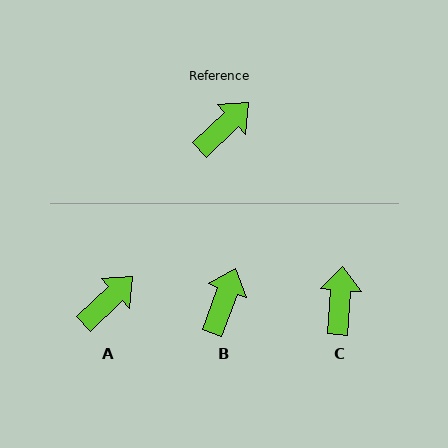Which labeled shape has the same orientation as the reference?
A.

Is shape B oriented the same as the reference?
No, it is off by about 26 degrees.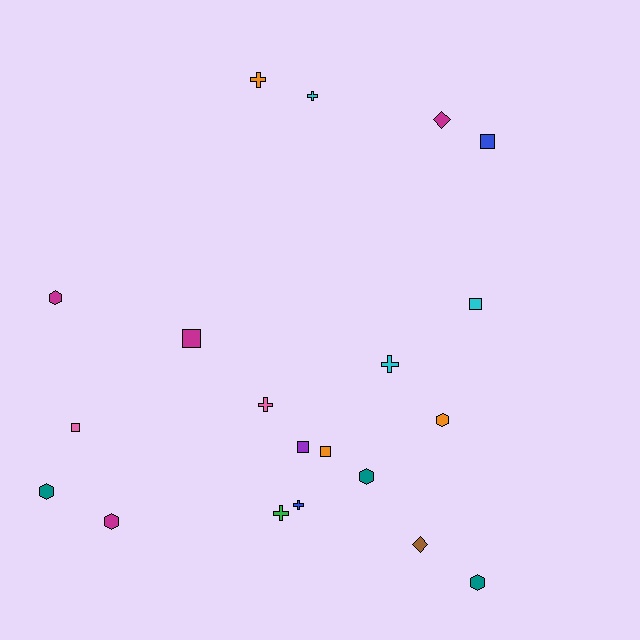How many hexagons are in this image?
There are 6 hexagons.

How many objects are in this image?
There are 20 objects.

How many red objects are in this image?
There are no red objects.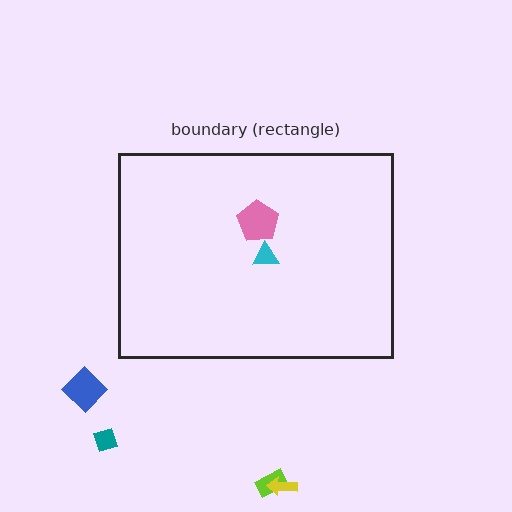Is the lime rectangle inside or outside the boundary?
Outside.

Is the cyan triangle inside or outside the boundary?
Inside.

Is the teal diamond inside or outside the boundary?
Outside.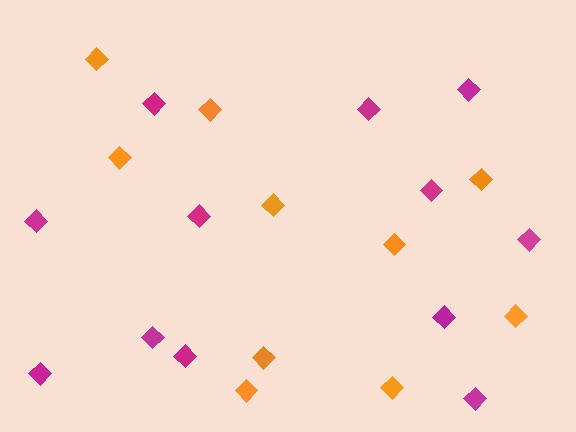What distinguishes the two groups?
There are 2 groups: one group of magenta diamonds (12) and one group of orange diamonds (10).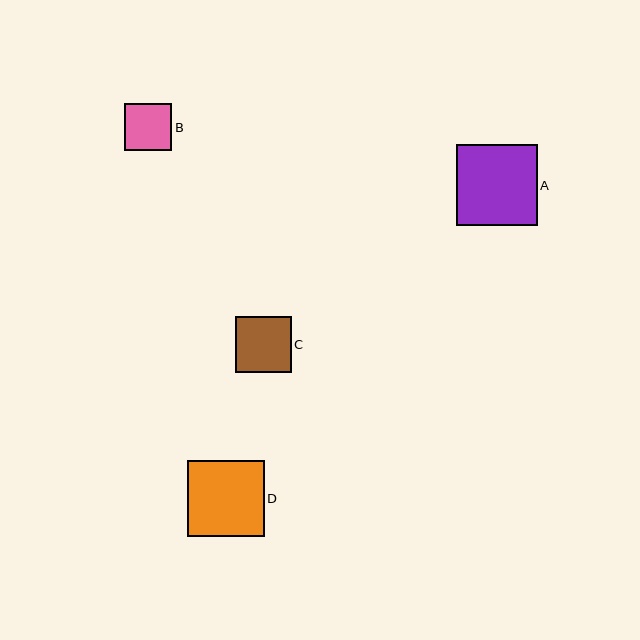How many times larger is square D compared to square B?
Square D is approximately 1.6 times the size of square B.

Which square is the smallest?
Square B is the smallest with a size of approximately 47 pixels.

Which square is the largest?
Square A is the largest with a size of approximately 81 pixels.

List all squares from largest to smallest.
From largest to smallest: A, D, C, B.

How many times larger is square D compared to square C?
Square D is approximately 1.4 times the size of square C.